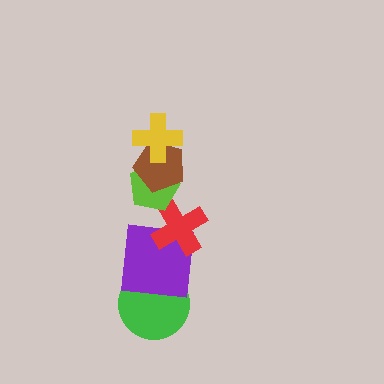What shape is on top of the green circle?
The purple square is on top of the green circle.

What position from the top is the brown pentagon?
The brown pentagon is 2nd from the top.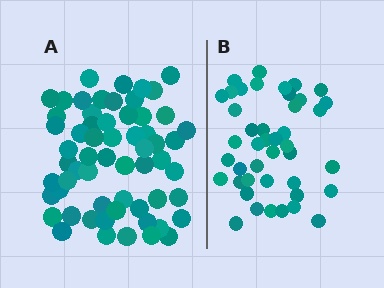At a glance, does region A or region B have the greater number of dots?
Region A (the left region) has more dots.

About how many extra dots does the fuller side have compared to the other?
Region A has approximately 15 more dots than region B.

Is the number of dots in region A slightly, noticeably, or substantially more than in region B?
Region A has noticeably more, but not dramatically so. The ratio is roughly 1.4 to 1.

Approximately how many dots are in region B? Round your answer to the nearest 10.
About 40 dots. (The exact count is 43, which rounds to 40.)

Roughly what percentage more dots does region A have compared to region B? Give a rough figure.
About 40% more.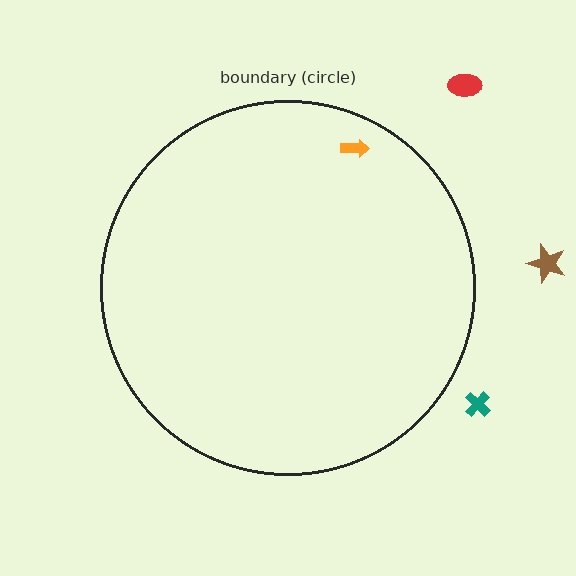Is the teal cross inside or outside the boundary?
Outside.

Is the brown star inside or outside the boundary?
Outside.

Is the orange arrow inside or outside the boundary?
Inside.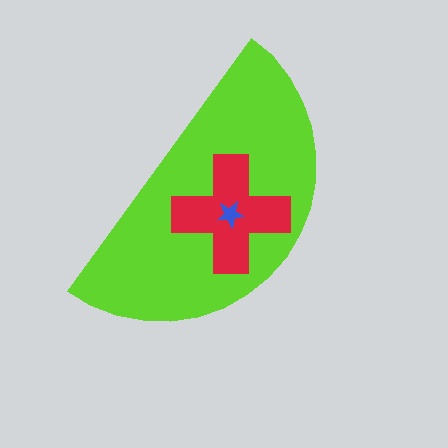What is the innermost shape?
The blue star.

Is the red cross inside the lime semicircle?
Yes.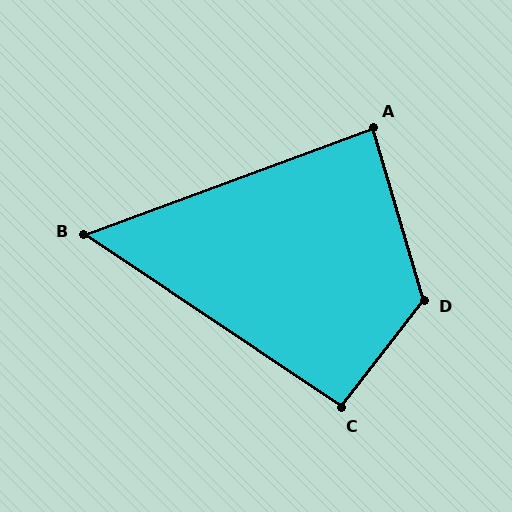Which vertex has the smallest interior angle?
B, at approximately 54 degrees.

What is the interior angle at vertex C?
Approximately 94 degrees (approximately right).